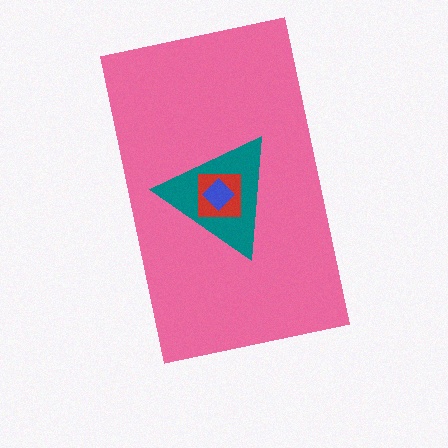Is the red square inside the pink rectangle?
Yes.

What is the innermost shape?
The blue diamond.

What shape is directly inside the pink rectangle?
The teal triangle.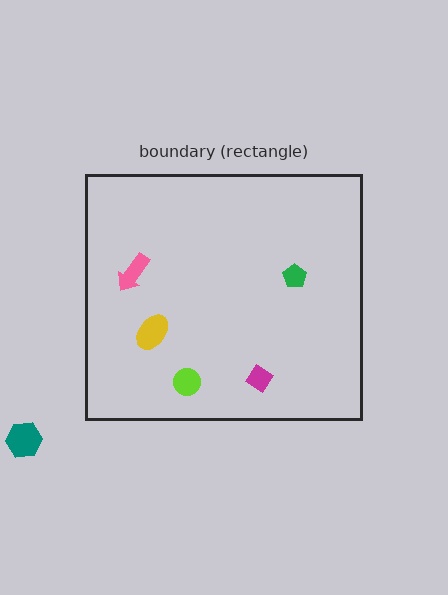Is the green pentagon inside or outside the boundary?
Inside.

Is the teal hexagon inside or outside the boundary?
Outside.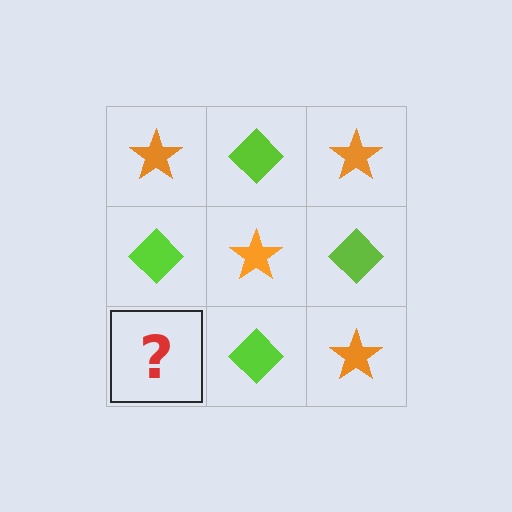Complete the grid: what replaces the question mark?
The question mark should be replaced with an orange star.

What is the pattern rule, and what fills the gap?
The rule is that it alternates orange star and lime diamond in a checkerboard pattern. The gap should be filled with an orange star.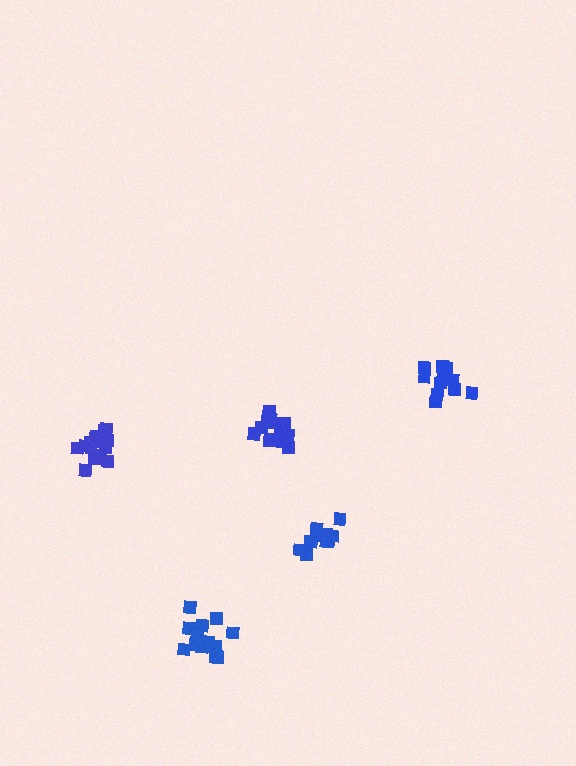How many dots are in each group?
Group 1: 12 dots, Group 2: 16 dots, Group 3: 14 dots, Group 4: 17 dots, Group 5: 12 dots (71 total).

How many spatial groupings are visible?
There are 5 spatial groupings.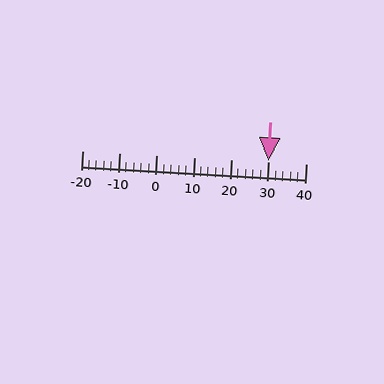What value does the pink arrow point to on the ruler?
The pink arrow points to approximately 30.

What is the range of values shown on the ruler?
The ruler shows values from -20 to 40.